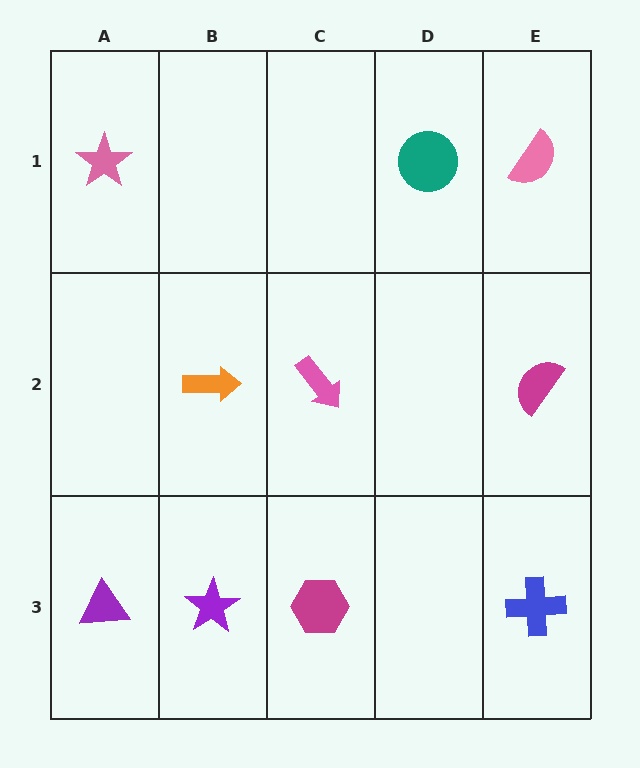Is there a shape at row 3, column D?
No, that cell is empty.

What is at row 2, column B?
An orange arrow.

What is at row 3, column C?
A magenta hexagon.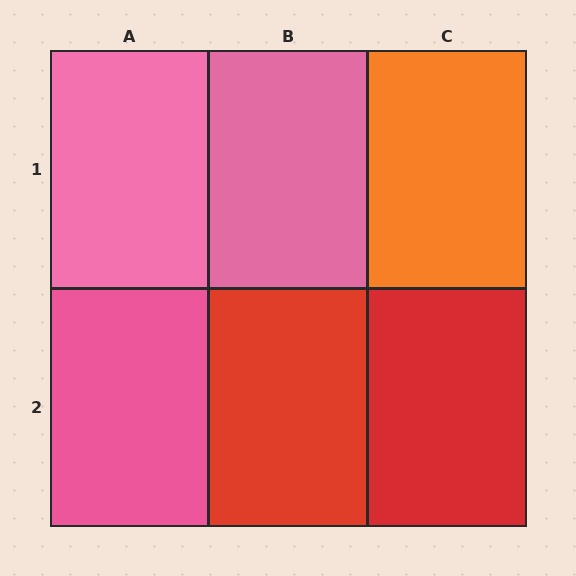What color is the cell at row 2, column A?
Pink.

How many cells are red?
2 cells are red.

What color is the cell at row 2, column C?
Red.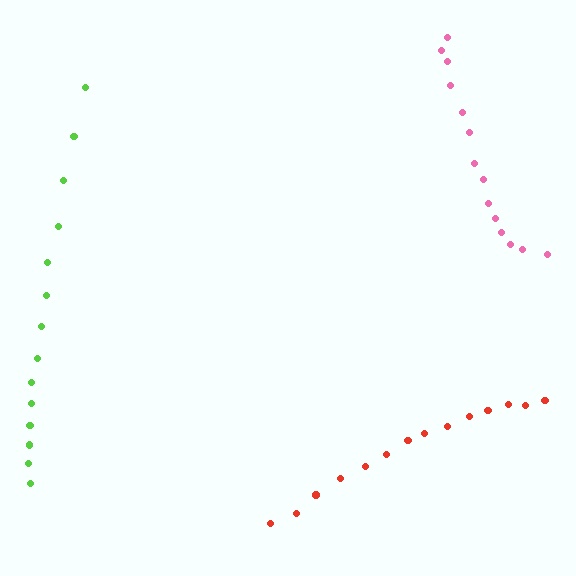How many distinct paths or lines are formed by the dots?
There are 3 distinct paths.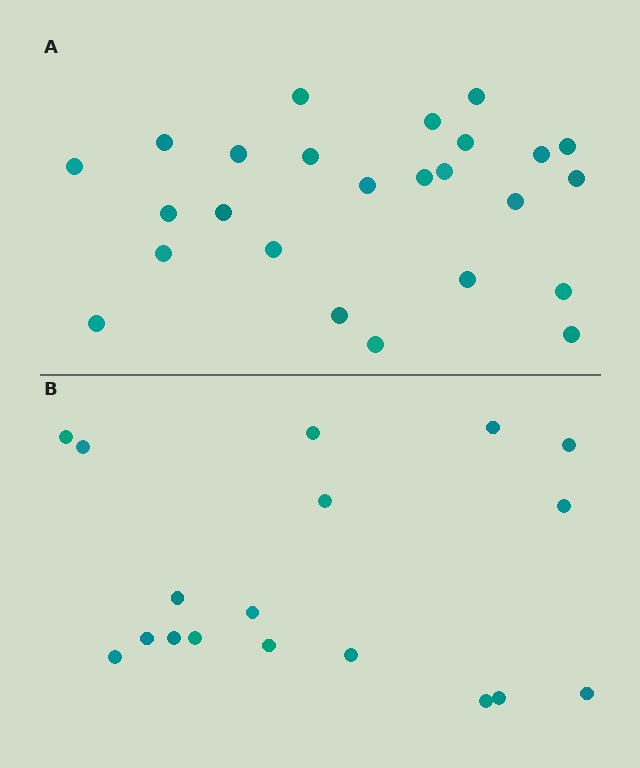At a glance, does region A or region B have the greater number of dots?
Region A (the top region) has more dots.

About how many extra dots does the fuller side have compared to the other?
Region A has roughly 8 or so more dots than region B.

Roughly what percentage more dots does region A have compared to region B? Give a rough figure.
About 40% more.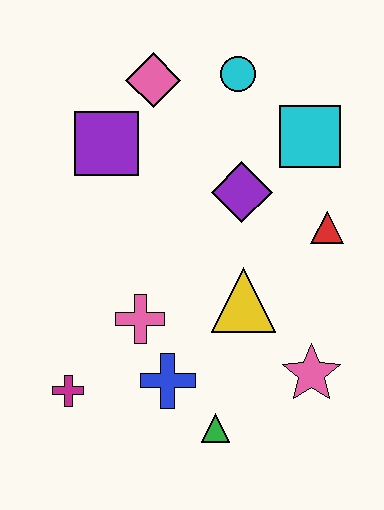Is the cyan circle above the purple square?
Yes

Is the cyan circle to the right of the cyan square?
No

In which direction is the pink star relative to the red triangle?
The pink star is below the red triangle.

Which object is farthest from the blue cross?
The cyan circle is farthest from the blue cross.